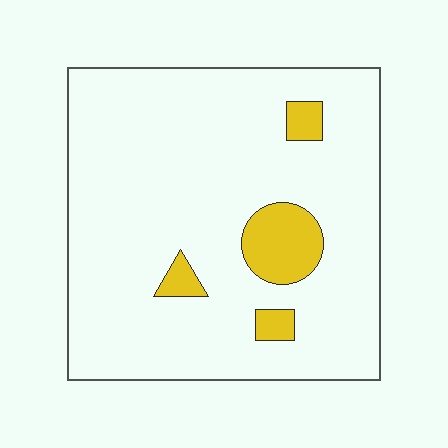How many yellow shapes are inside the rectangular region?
4.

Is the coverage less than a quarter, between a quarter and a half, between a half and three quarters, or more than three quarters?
Less than a quarter.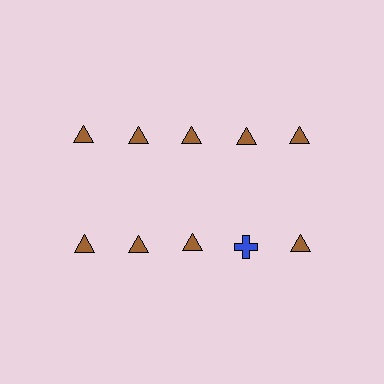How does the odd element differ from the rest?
It differs in both color (blue instead of brown) and shape (cross instead of triangle).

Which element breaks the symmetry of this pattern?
The blue cross in the second row, second from right column breaks the symmetry. All other shapes are brown triangles.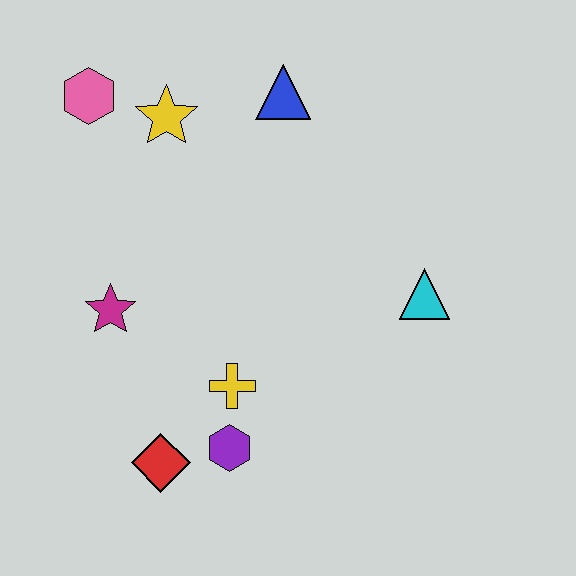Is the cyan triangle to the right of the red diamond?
Yes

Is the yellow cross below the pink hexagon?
Yes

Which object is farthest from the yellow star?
The red diamond is farthest from the yellow star.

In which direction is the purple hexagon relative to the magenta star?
The purple hexagon is below the magenta star.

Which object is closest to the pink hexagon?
The yellow star is closest to the pink hexagon.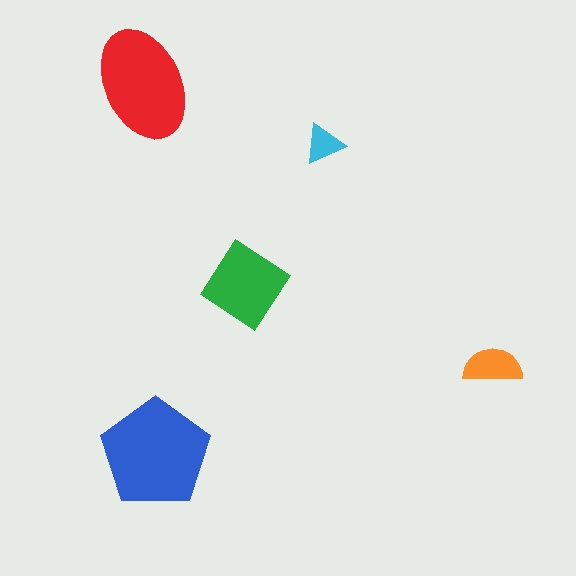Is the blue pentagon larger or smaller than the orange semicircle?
Larger.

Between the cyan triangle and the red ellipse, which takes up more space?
The red ellipse.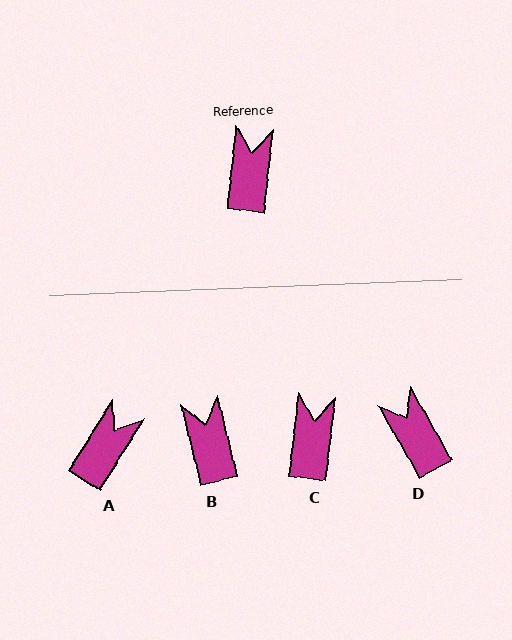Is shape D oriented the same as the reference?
No, it is off by about 36 degrees.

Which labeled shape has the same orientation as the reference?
C.